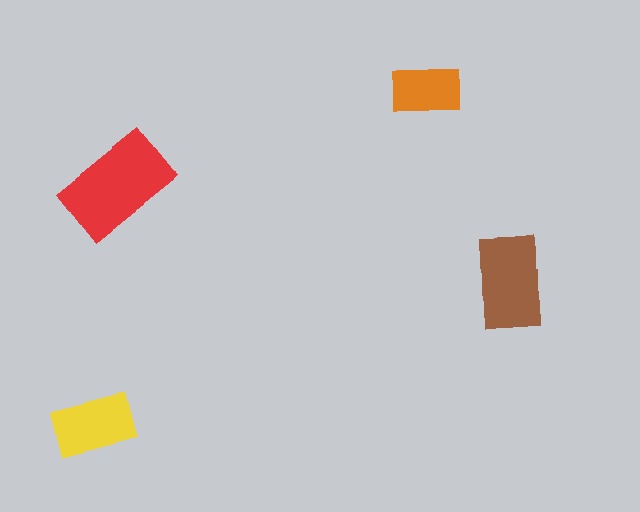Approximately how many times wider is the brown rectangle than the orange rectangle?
About 1.5 times wider.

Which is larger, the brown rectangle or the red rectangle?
The red one.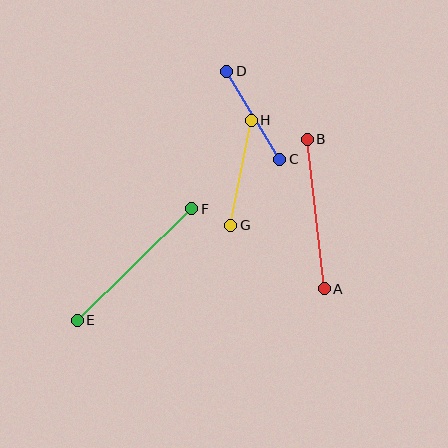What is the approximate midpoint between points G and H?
The midpoint is at approximately (241, 173) pixels.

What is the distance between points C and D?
The distance is approximately 102 pixels.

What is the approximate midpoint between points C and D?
The midpoint is at approximately (253, 115) pixels.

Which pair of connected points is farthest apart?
Points E and F are farthest apart.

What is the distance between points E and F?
The distance is approximately 160 pixels.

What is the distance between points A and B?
The distance is approximately 150 pixels.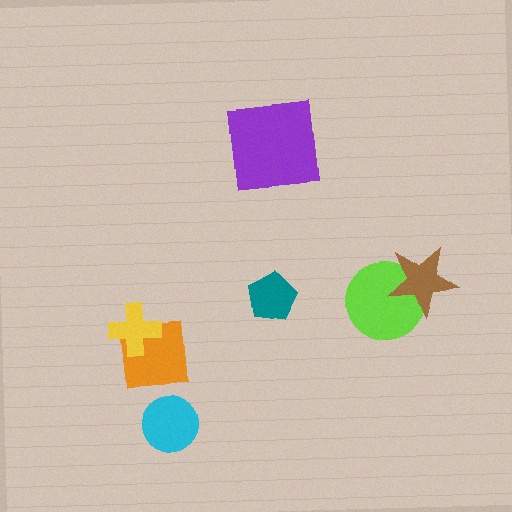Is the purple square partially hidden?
No, no other shape covers it.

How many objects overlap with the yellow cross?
1 object overlaps with the yellow cross.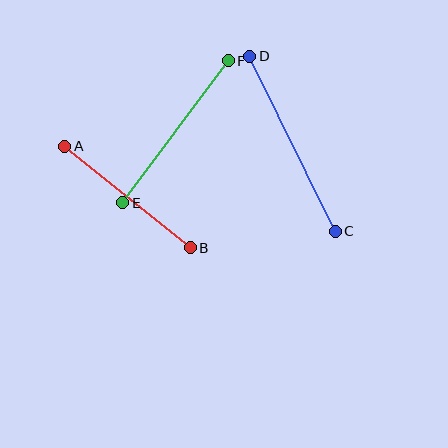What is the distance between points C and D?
The distance is approximately 195 pixels.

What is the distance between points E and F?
The distance is approximately 177 pixels.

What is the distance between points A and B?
The distance is approximately 161 pixels.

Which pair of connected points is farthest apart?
Points C and D are farthest apart.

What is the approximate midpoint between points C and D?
The midpoint is at approximately (292, 144) pixels.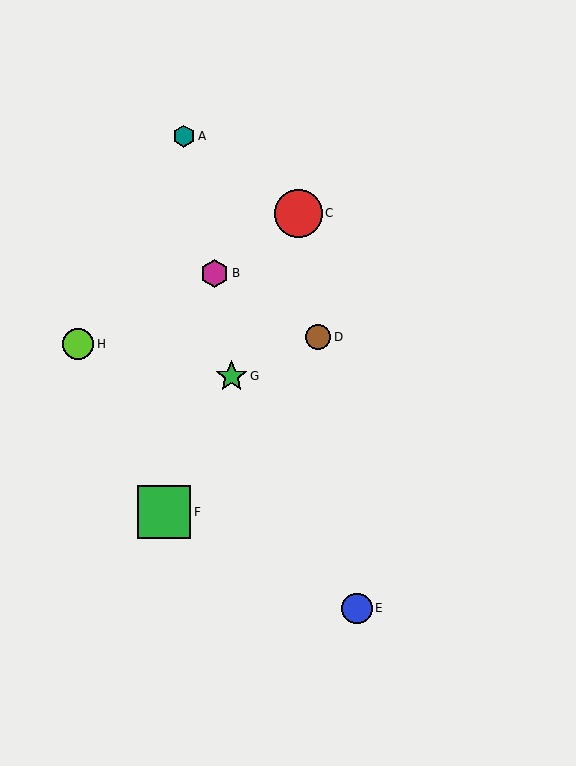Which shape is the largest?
The green square (labeled F) is the largest.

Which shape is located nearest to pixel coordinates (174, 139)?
The teal hexagon (labeled A) at (184, 136) is nearest to that location.